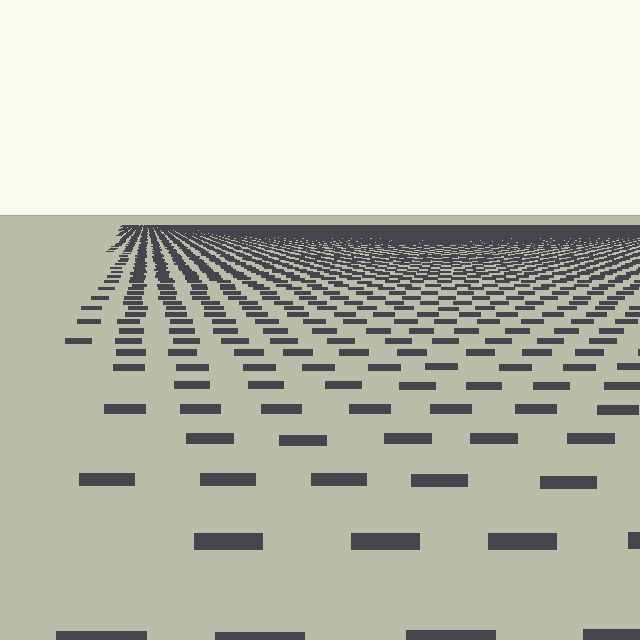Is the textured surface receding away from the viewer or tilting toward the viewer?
The surface is receding away from the viewer. Texture elements get smaller and denser toward the top.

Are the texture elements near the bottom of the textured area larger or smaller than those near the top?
Larger. Near the bottom, elements are closer to the viewer and appear at a bigger on-screen size.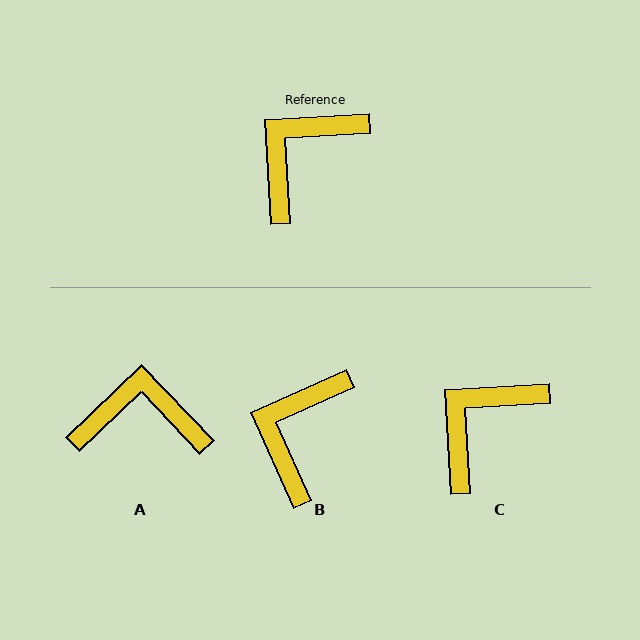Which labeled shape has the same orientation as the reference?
C.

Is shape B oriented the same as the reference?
No, it is off by about 21 degrees.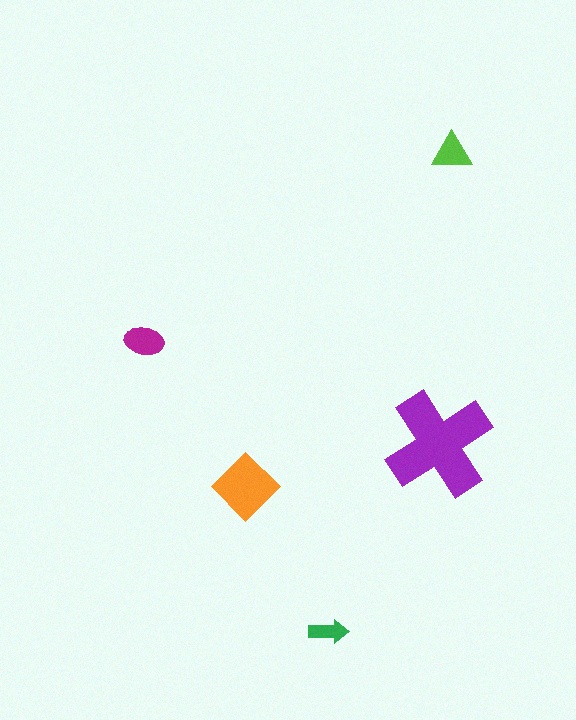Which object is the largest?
The purple cross.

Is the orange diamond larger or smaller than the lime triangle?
Larger.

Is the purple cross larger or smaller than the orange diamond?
Larger.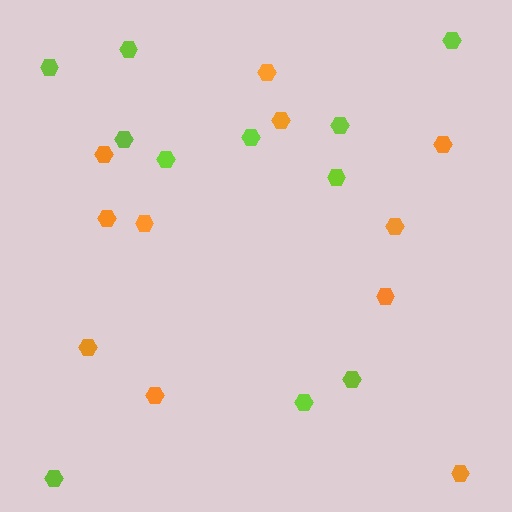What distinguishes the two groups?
There are 2 groups: one group of orange hexagons (11) and one group of lime hexagons (11).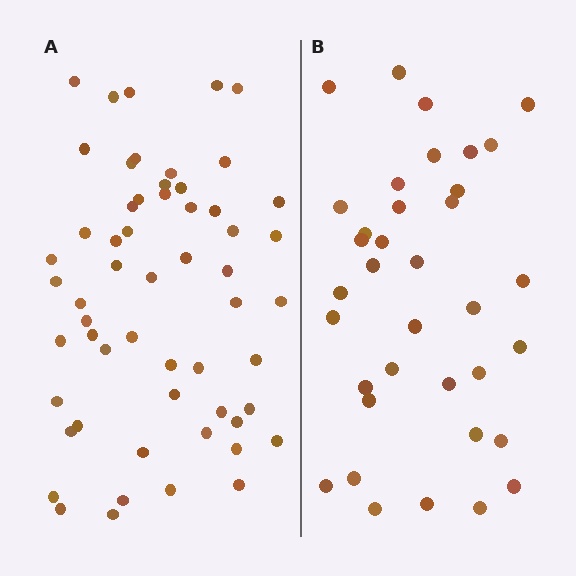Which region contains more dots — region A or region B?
Region A (the left region) has more dots.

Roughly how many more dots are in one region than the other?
Region A has approximately 20 more dots than region B.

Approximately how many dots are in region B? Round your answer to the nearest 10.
About 40 dots. (The exact count is 36, which rounds to 40.)